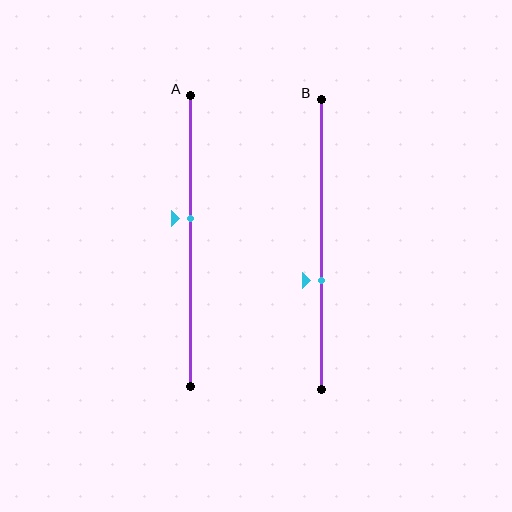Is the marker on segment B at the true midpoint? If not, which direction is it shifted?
No, the marker on segment B is shifted downward by about 12% of the segment length.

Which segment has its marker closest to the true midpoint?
Segment A has its marker closest to the true midpoint.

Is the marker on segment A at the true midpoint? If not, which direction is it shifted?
No, the marker on segment A is shifted upward by about 8% of the segment length.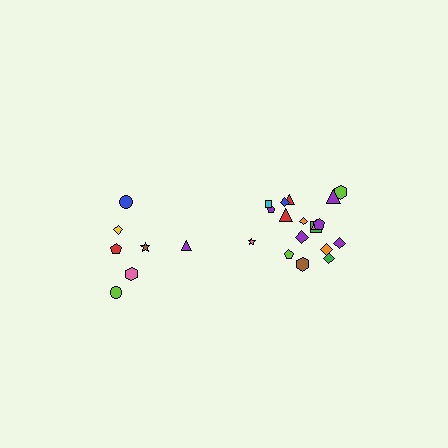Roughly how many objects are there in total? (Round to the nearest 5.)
Roughly 25 objects in total.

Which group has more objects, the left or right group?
The right group.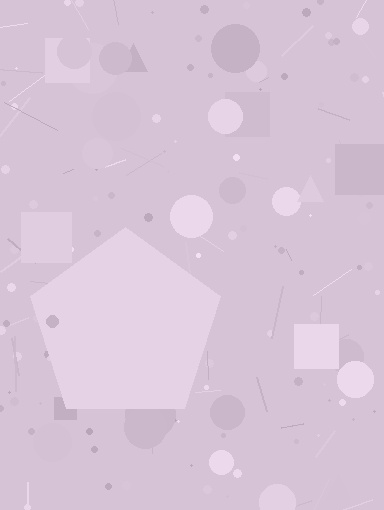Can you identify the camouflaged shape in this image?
The camouflaged shape is a pentagon.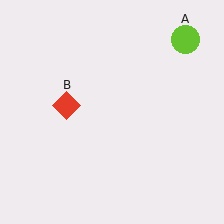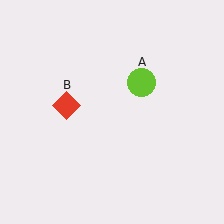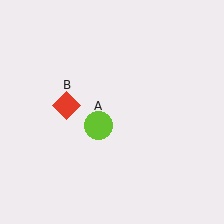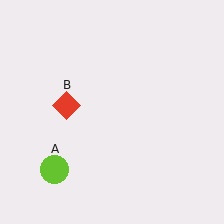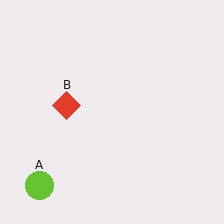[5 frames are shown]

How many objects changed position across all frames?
1 object changed position: lime circle (object A).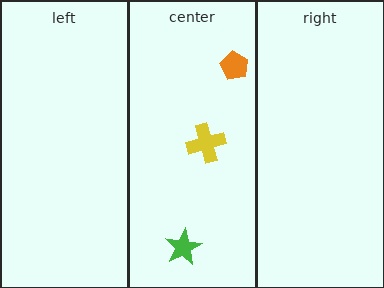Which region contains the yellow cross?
The center region.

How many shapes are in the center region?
3.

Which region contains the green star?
The center region.